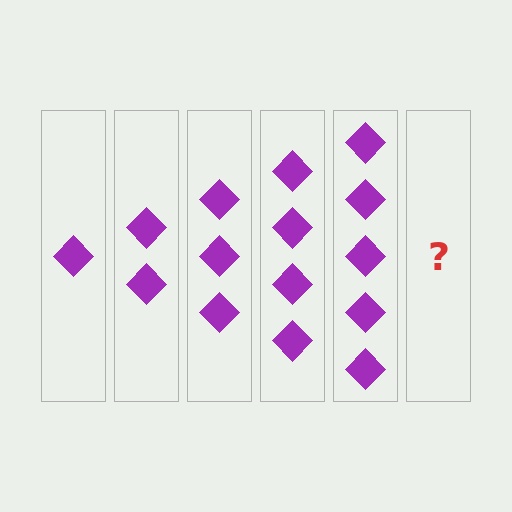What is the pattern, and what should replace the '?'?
The pattern is that each step adds one more diamond. The '?' should be 6 diamonds.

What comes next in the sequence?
The next element should be 6 diamonds.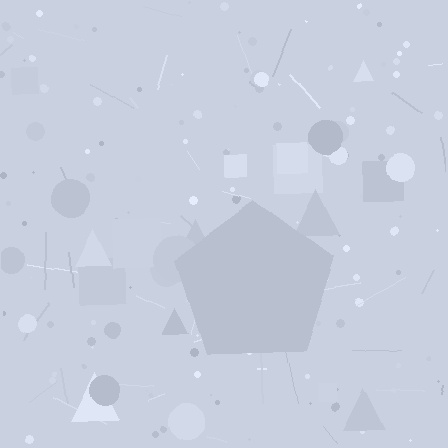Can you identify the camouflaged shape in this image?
The camouflaged shape is a pentagon.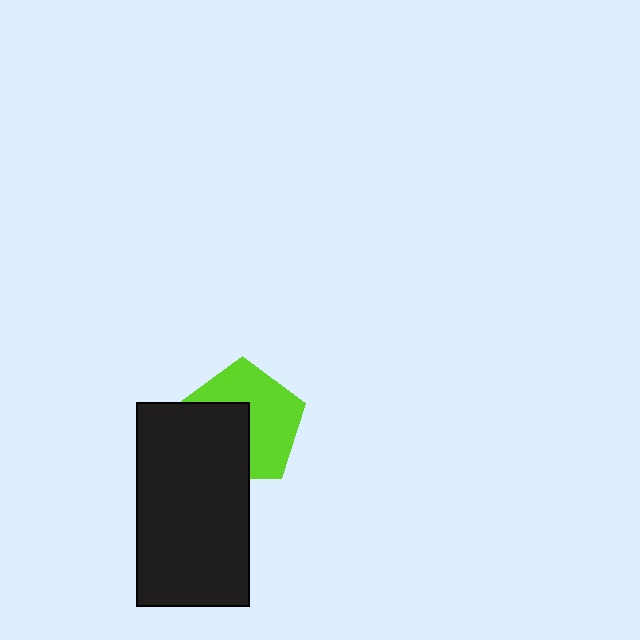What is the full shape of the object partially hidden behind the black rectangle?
The partially hidden object is a lime pentagon.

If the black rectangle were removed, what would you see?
You would see the complete lime pentagon.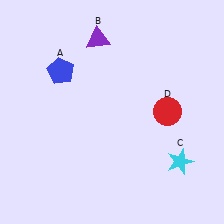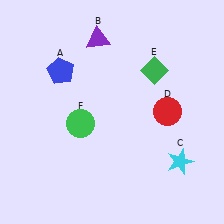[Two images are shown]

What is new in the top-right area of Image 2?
A green diamond (E) was added in the top-right area of Image 2.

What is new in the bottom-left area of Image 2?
A green circle (F) was added in the bottom-left area of Image 2.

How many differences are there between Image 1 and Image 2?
There are 2 differences between the two images.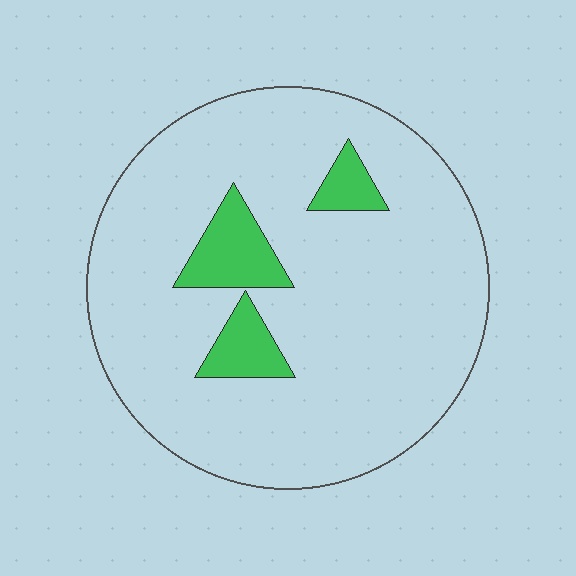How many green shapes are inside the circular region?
3.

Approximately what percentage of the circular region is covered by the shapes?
Approximately 10%.